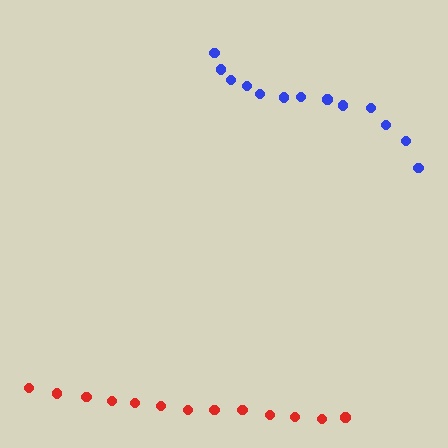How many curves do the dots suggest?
There are 2 distinct paths.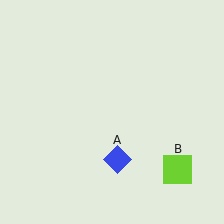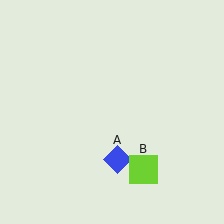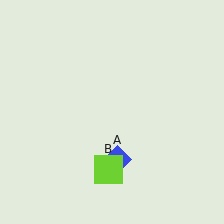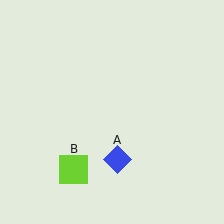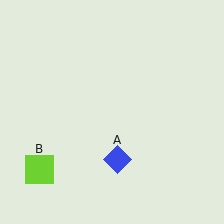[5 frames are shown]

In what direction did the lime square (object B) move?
The lime square (object B) moved left.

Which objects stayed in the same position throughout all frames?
Blue diamond (object A) remained stationary.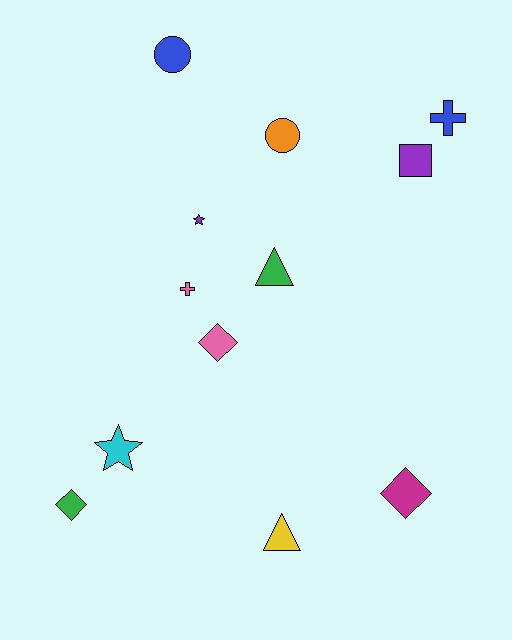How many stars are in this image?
There are 2 stars.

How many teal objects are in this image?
There are no teal objects.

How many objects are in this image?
There are 12 objects.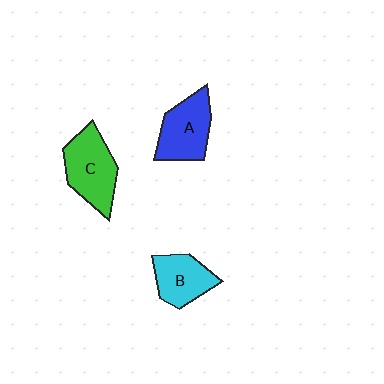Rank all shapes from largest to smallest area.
From largest to smallest: C (green), A (blue), B (cyan).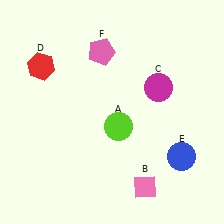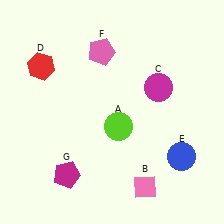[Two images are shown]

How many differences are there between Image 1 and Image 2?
There is 1 difference between the two images.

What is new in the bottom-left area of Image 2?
A magenta pentagon (G) was added in the bottom-left area of Image 2.